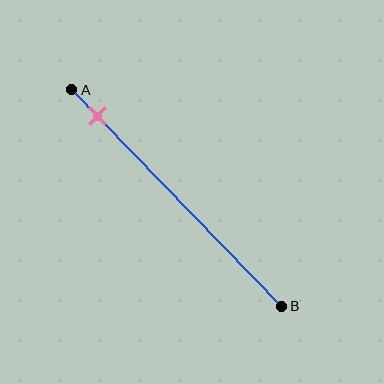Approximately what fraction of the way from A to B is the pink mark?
The pink mark is approximately 10% of the way from A to B.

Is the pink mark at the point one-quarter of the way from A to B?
No, the mark is at about 10% from A, not at the 25% one-quarter point.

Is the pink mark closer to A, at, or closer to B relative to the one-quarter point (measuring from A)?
The pink mark is closer to point A than the one-quarter point of segment AB.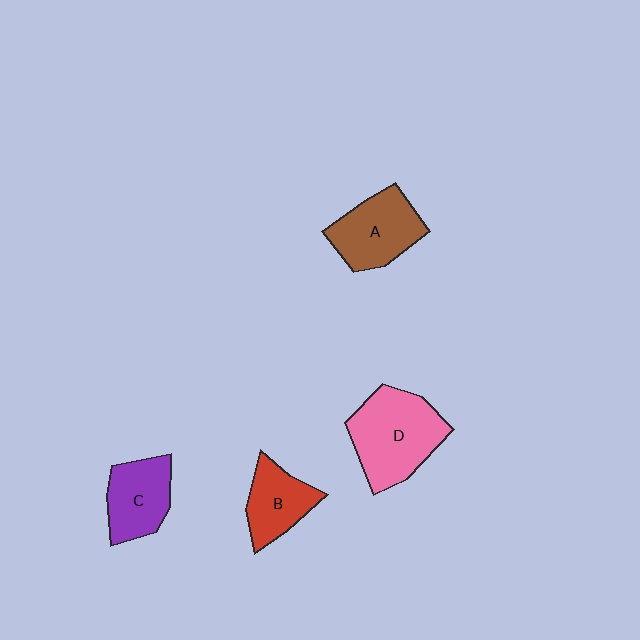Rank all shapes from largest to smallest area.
From largest to smallest: D (pink), A (brown), C (purple), B (red).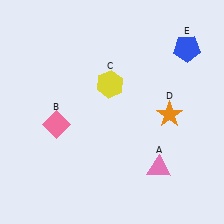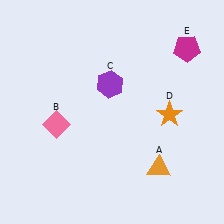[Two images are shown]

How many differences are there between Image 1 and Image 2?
There are 3 differences between the two images.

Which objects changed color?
A changed from pink to orange. C changed from yellow to purple. E changed from blue to magenta.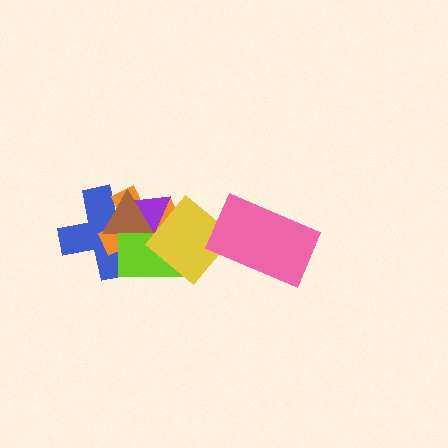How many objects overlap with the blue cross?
4 objects overlap with the blue cross.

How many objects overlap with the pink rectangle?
1 object overlaps with the pink rectangle.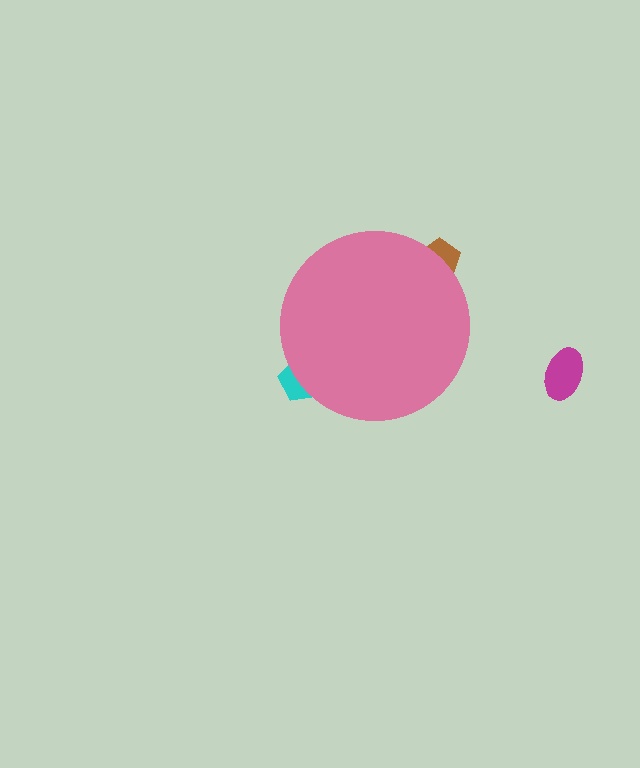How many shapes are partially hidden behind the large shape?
2 shapes are partially hidden.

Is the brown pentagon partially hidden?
Yes, the brown pentagon is partially hidden behind the pink circle.